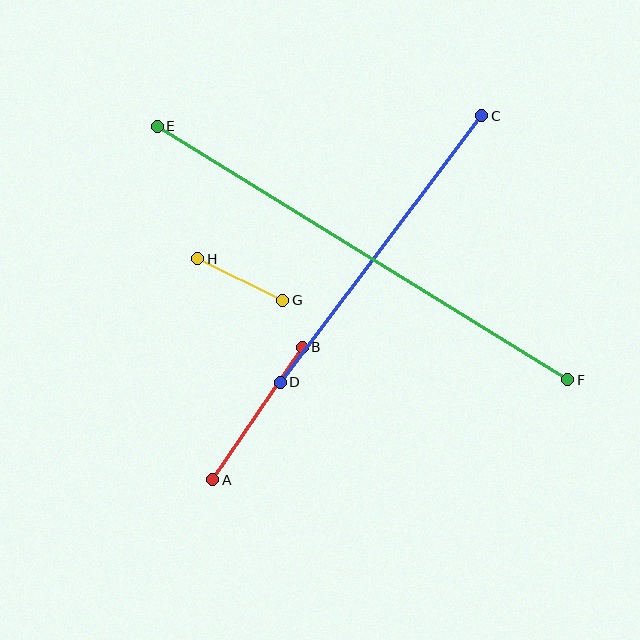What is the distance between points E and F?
The distance is approximately 483 pixels.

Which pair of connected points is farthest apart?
Points E and F are farthest apart.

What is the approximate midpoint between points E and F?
The midpoint is at approximately (362, 253) pixels.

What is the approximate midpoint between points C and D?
The midpoint is at approximately (381, 249) pixels.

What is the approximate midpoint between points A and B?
The midpoint is at approximately (257, 414) pixels.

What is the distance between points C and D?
The distance is approximately 334 pixels.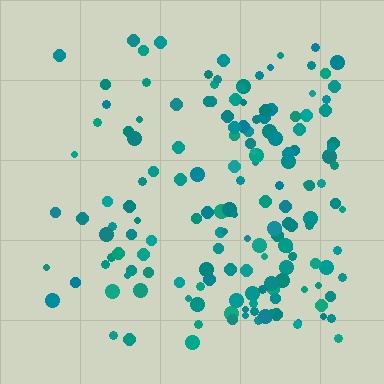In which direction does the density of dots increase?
From left to right, with the right side densest.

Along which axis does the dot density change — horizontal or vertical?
Horizontal.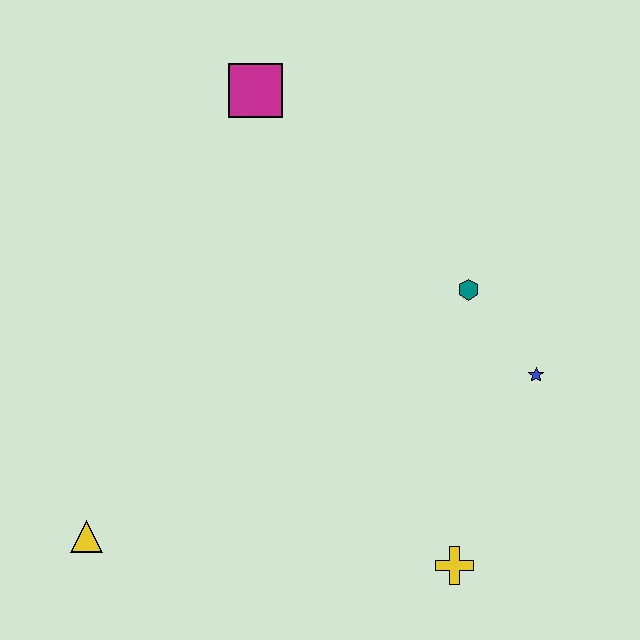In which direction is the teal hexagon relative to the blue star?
The teal hexagon is above the blue star.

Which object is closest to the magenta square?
The teal hexagon is closest to the magenta square.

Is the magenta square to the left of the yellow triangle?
No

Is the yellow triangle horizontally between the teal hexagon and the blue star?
No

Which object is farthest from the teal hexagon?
The yellow triangle is farthest from the teal hexagon.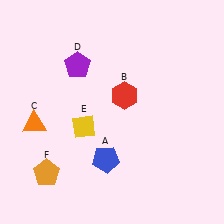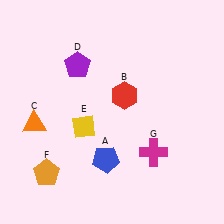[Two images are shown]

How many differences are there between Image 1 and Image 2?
There is 1 difference between the two images.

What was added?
A magenta cross (G) was added in Image 2.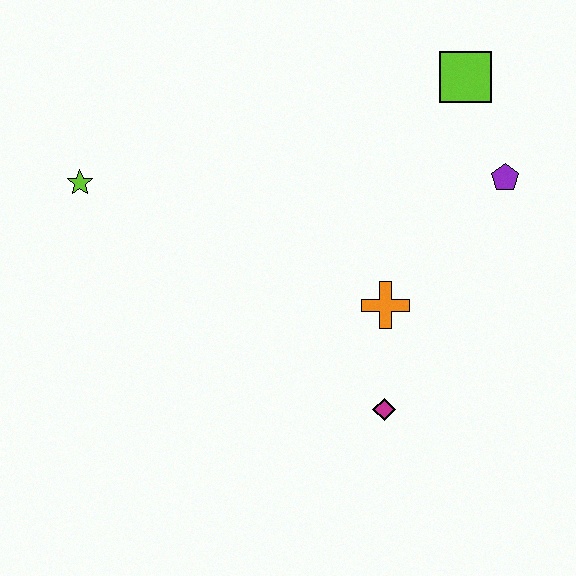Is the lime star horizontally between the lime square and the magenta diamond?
No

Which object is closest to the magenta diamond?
The orange cross is closest to the magenta diamond.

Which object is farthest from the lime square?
The lime star is farthest from the lime square.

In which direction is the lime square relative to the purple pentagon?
The lime square is above the purple pentagon.